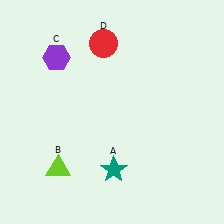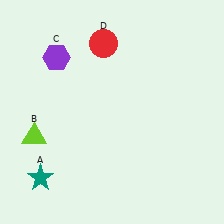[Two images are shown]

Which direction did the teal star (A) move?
The teal star (A) moved left.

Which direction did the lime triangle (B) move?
The lime triangle (B) moved up.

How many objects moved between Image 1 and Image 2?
2 objects moved between the two images.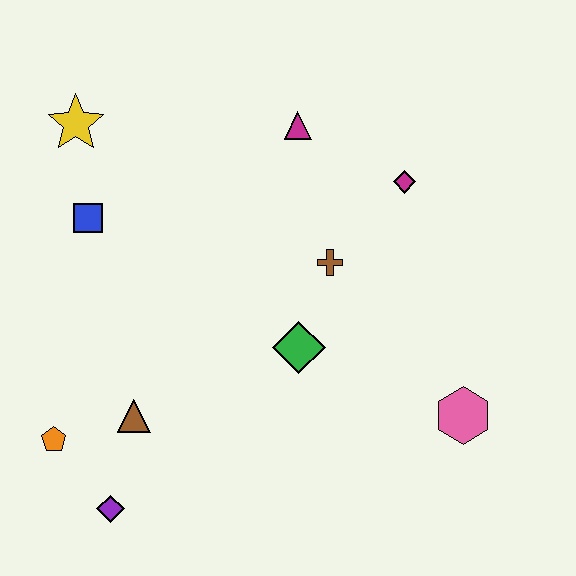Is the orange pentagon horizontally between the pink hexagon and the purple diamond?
No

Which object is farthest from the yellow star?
The pink hexagon is farthest from the yellow star.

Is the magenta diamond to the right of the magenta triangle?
Yes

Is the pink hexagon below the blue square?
Yes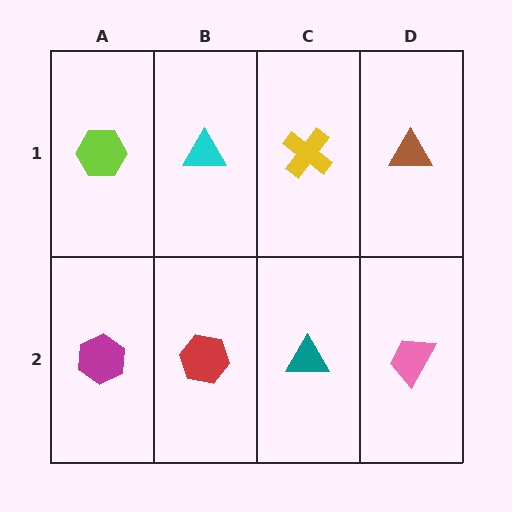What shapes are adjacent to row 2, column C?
A yellow cross (row 1, column C), a red hexagon (row 2, column B), a pink trapezoid (row 2, column D).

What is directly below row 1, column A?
A magenta hexagon.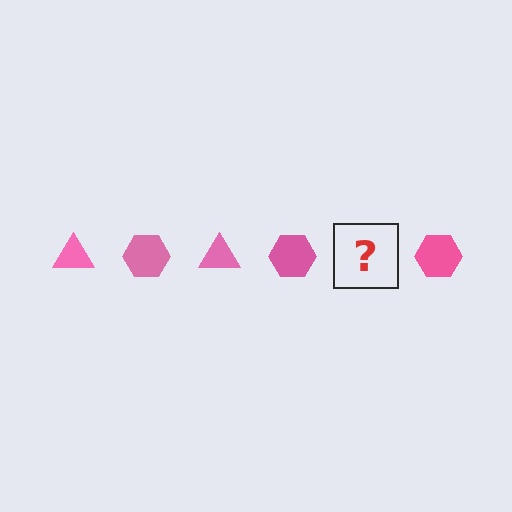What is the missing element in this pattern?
The missing element is a pink triangle.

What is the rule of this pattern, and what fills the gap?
The rule is that the pattern cycles through triangle, hexagon shapes in pink. The gap should be filled with a pink triangle.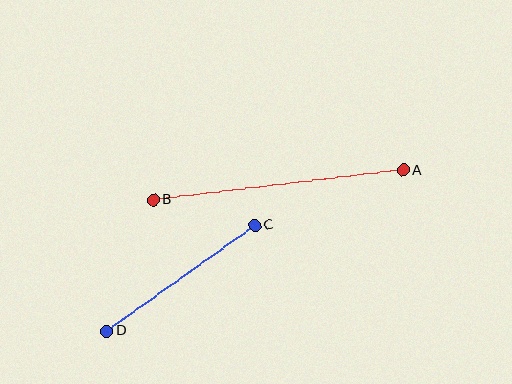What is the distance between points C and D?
The distance is approximately 182 pixels.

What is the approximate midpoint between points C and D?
The midpoint is at approximately (181, 278) pixels.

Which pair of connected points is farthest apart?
Points A and B are farthest apart.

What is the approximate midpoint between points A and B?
The midpoint is at approximately (278, 185) pixels.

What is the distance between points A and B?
The distance is approximately 252 pixels.